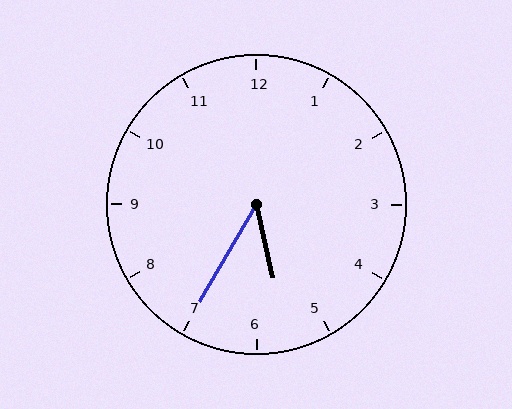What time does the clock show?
5:35.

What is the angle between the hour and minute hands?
Approximately 42 degrees.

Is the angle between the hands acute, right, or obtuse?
It is acute.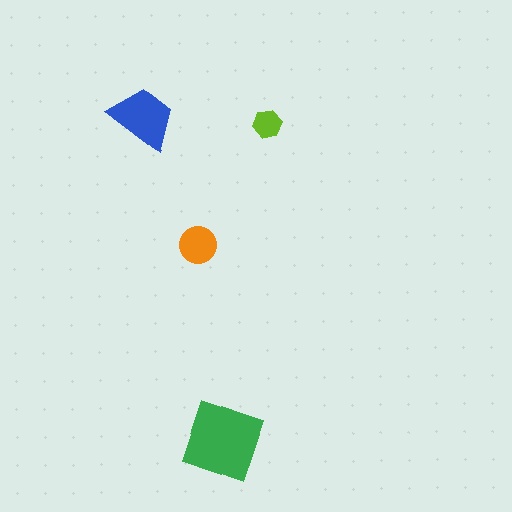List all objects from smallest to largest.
The lime hexagon, the orange circle, the blue trapezoid, the green diamond.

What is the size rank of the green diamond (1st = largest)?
1st.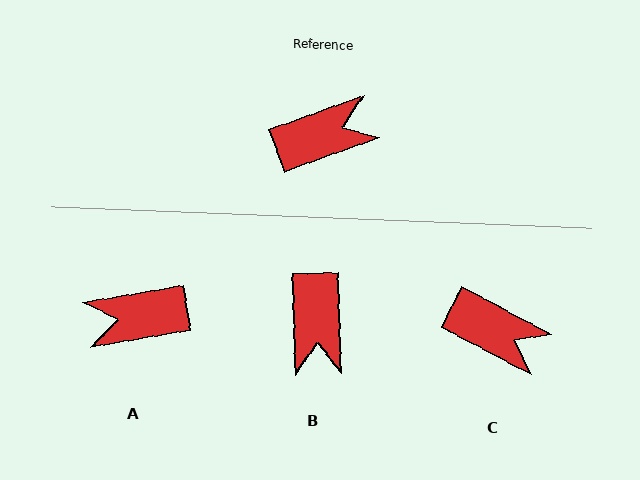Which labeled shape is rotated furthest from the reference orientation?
A, about 170 degrees away.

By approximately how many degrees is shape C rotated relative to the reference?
Approximately 47 degrees clockwise.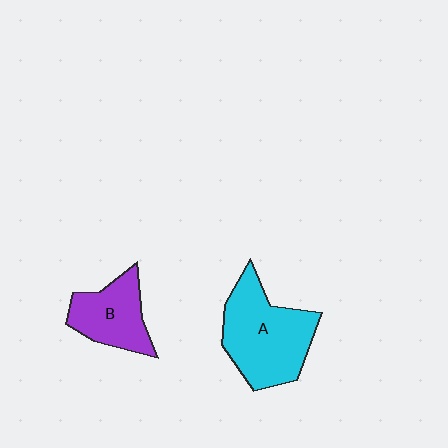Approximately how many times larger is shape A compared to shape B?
Approximately 1.6 times.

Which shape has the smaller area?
Shape B (purple).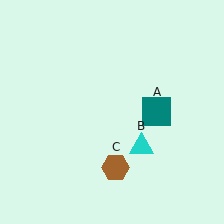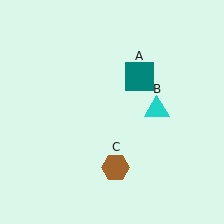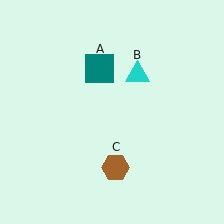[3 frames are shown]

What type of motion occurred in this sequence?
The teal square (object A), cyan triangle (object B) rotated counterclockwise around the center of the scene.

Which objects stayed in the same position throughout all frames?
Brown hexagon (object C) remained stationary.